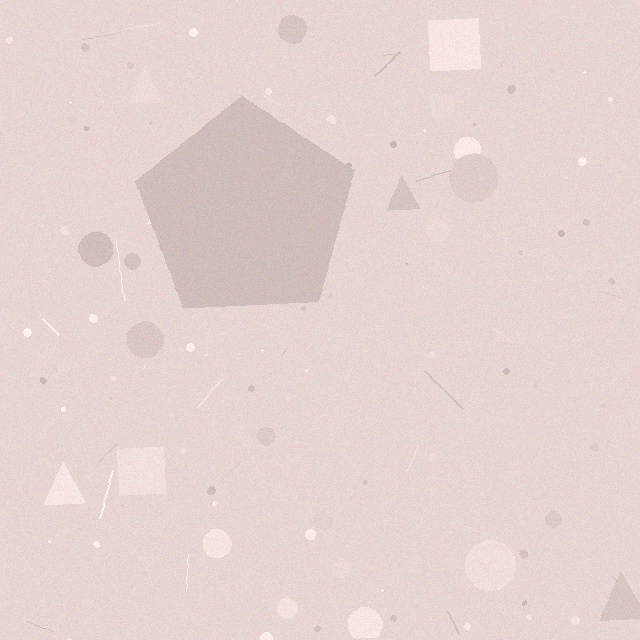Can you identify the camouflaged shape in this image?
The camouflaged shape is a pentagon.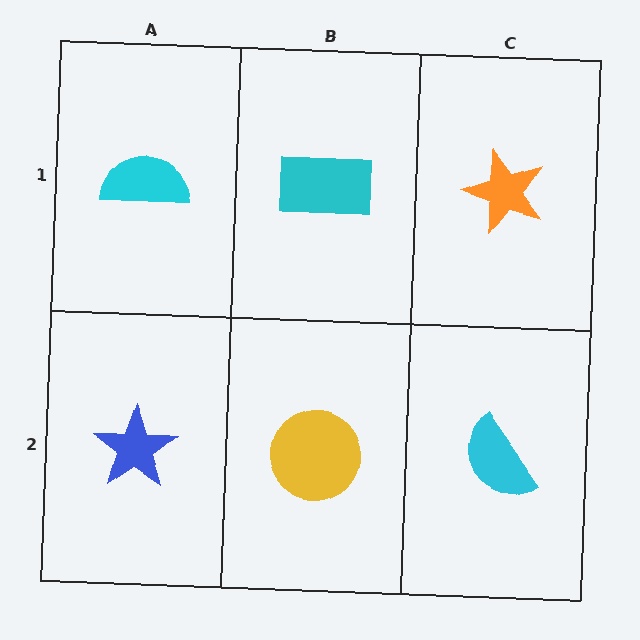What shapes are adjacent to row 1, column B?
A yellow circle (row 2, column B), a cyan semicircle (row 1, column A), an orange star (row 1, column C).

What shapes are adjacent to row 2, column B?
A cyan rectangle (row 1, column B), a blue star (row 2, column A), a cyan semicircle (row 2, column C).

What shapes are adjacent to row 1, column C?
A cyan semicircle (row 2, column C), a cyan rectangle (row 1, column B).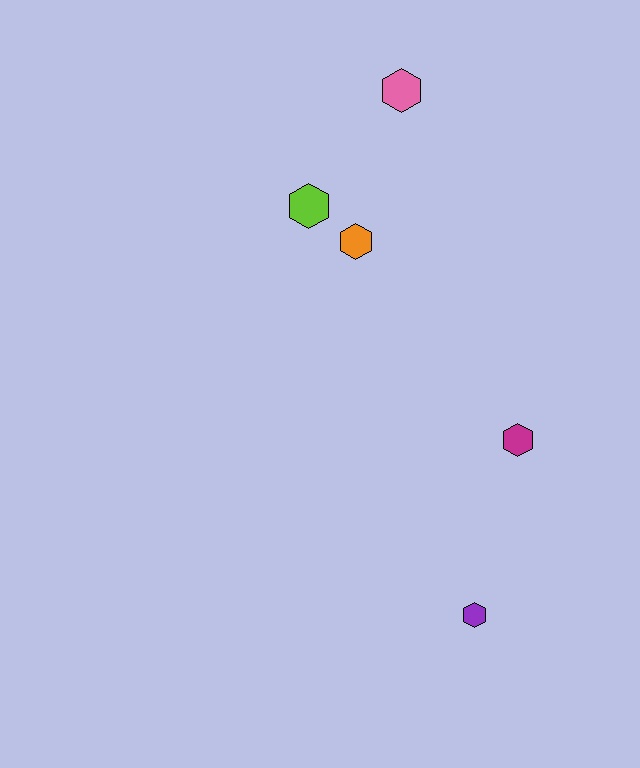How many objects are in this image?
There are 5 objects.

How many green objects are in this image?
There are no green objects.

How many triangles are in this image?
There are no triangles.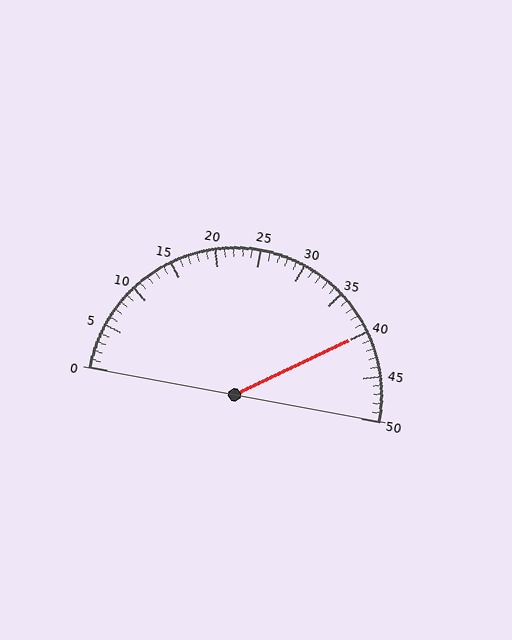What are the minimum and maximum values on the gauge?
The gauge ranges from 0 to 50.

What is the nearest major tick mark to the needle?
The nearest major tick mark is 40.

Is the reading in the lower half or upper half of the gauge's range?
The reading is in the upper half of the range (0 to 50).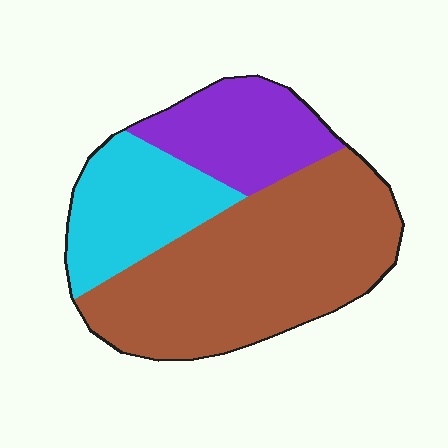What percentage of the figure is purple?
Purple takes up about one fifth (1/5) of the figure.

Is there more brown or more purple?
Brown.